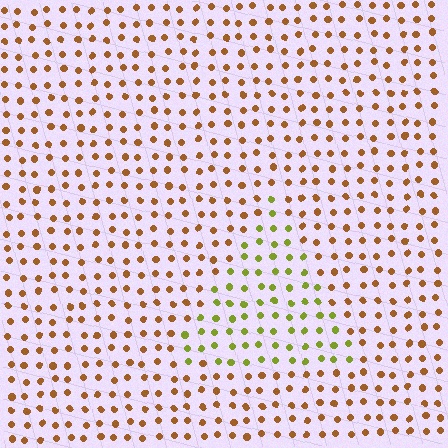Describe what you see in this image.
The image is filled with small brown elements in a uniform arrangement. A triangle-shaped region is visible where the elements are tinted to a slightly different hue, forming a subtle color boundary.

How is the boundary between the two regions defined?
The boundary is defined purely by a slight shift in hue (about 49 degrees). Spacing, size, and orientation are identical on both sides.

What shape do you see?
I see a triangle.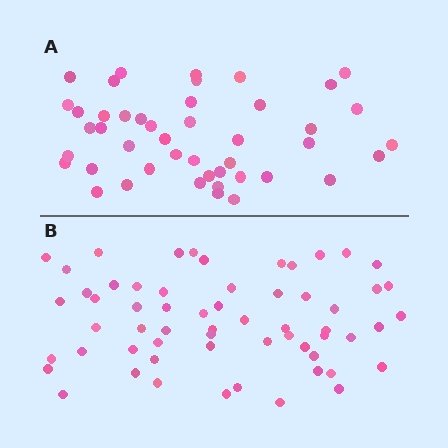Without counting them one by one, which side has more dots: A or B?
Region B (the bottom region) has more dots.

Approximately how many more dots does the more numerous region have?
Region B has approximately 15 more dots than region A.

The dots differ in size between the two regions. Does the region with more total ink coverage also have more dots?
No. Region A has more total ink coverage because its dots are larger, but region B actually contains more individual dots. Total area can be misleading — the number of items is what matters here.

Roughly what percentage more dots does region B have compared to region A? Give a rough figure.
About 35% more.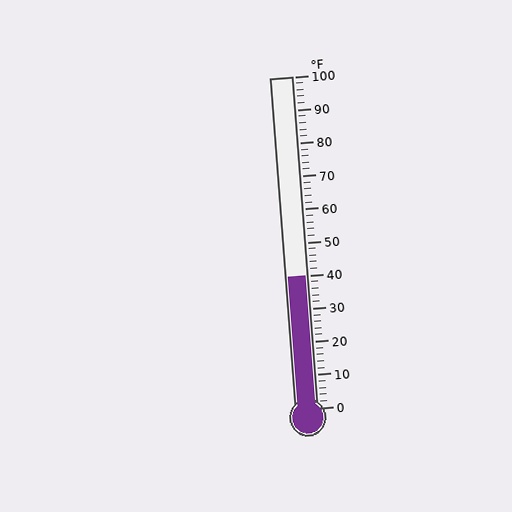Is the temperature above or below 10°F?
The temperature is above 10°F.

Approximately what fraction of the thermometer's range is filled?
The thermometer is filled to approximately 40% of its range.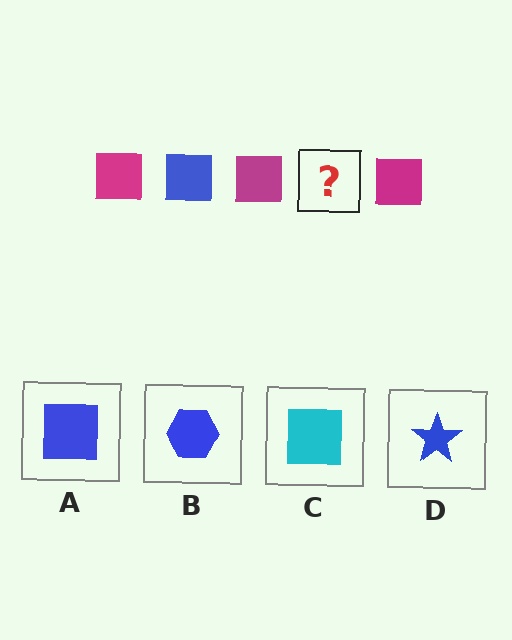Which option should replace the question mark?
Option A.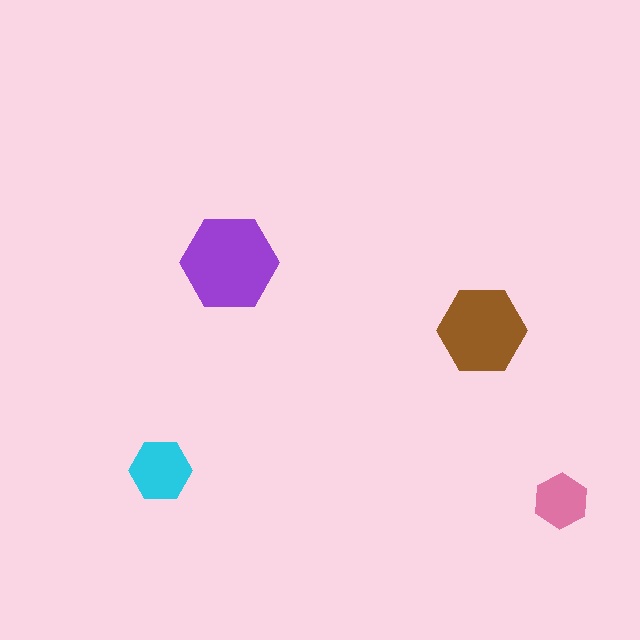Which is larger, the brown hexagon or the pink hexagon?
The brown one.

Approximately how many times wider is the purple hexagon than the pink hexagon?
About 2 times wider.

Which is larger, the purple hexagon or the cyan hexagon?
The purple one.